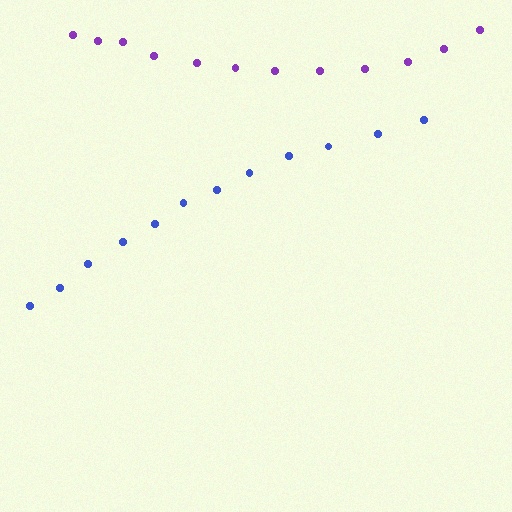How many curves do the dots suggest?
There are 2 distinct paths.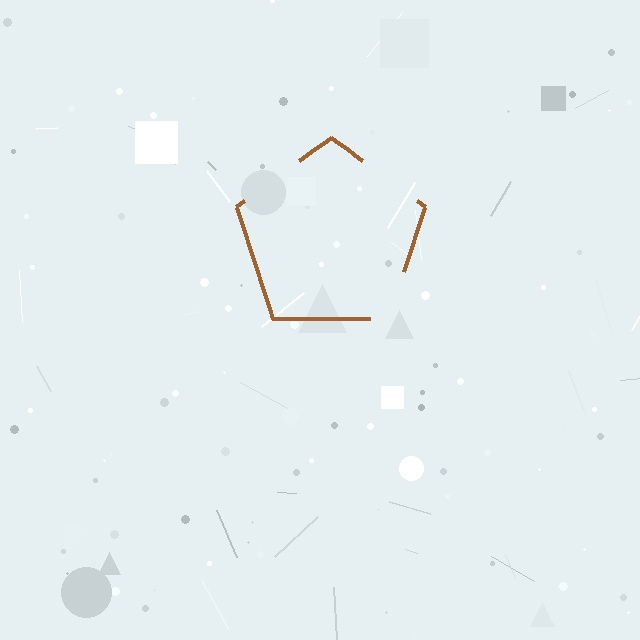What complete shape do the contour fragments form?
The contour fragments form a pentagon.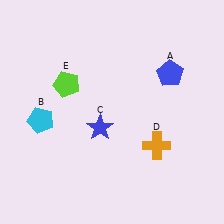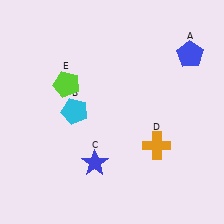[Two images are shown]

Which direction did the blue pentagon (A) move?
The blue pentagon (A) moved right.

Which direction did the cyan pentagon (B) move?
The cyan pentagon (B) moved right.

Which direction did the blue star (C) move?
The blue star (C) moved down.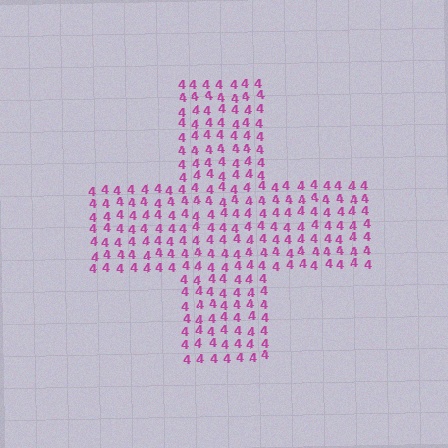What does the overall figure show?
The overall figure shows a cross.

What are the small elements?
The small elements are digit 4's.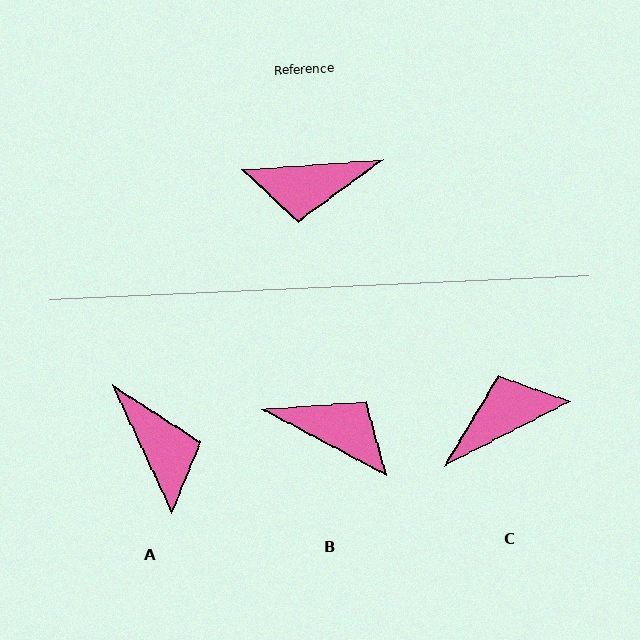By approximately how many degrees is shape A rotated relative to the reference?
Approximately 110 degrees counter-clockwise.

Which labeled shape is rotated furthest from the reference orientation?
C, about 157 degrees away.